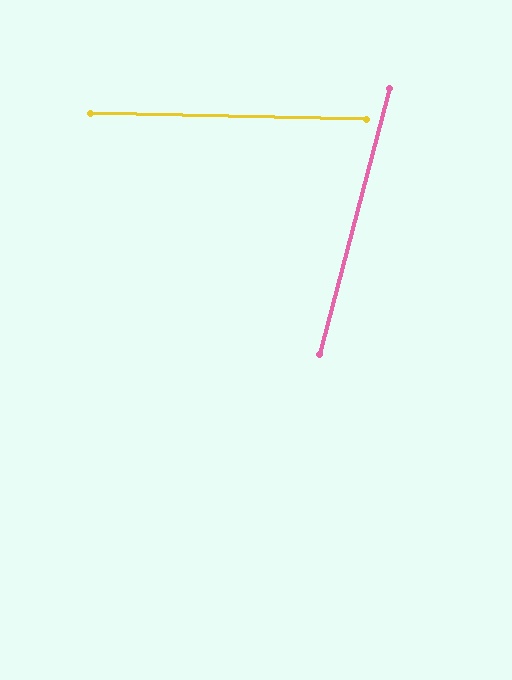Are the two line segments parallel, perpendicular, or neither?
Neither parallel nor perpendicular — they differ by about 76°.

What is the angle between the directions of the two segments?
Approximately 76 degrees.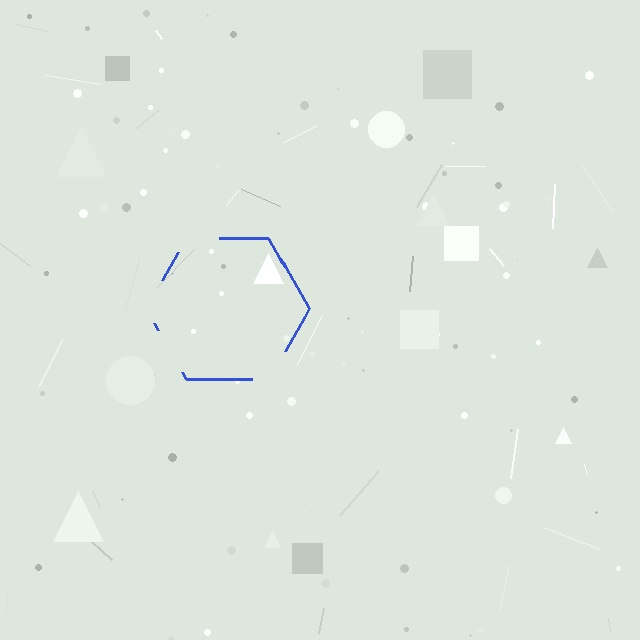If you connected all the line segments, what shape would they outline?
They would outline a hexagon.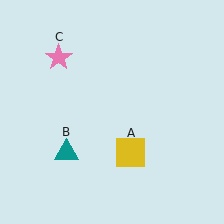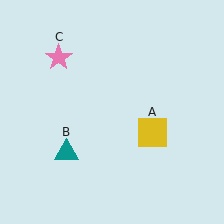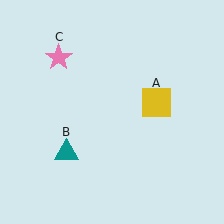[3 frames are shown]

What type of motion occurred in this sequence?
The yellow square (object A) rotated counterclockwise around the center of the scene.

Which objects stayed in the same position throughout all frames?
Teal triangle (object B) and pink star (object C) remained stationary.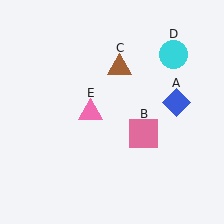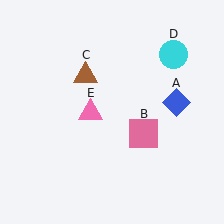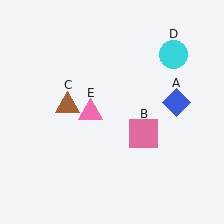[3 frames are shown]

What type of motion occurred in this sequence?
The brown triangle (object C) rotated counterclockwise around the center of the scene.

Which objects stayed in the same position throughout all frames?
Blue diamond (object A) and pink square (object B) and cyan circle (object D) and pink triangle (object E) remained stationary.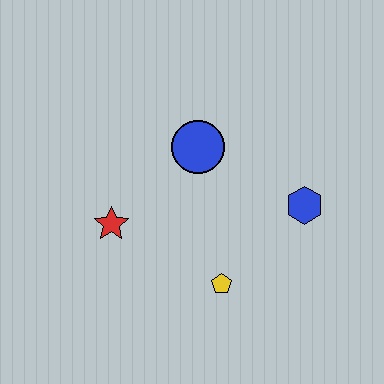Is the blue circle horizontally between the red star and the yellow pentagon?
Yes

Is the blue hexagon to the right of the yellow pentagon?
Yes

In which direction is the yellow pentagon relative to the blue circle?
The yellow pentagon is below the blue circle.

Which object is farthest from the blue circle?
The yellow pentagon is farthest from the blue circle.